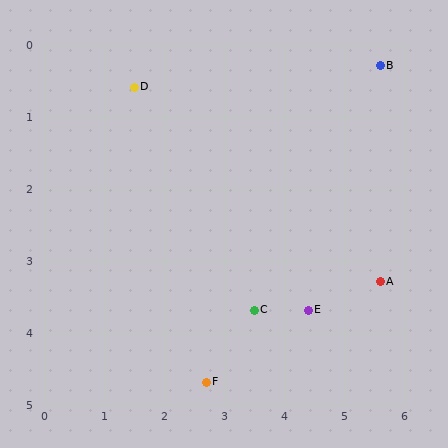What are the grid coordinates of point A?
Point A is at approximately (5.6, 3.3).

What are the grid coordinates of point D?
Point D is at approximately (1.5, 0.6).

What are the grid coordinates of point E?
Point E is at approximately (4.4, 3.7).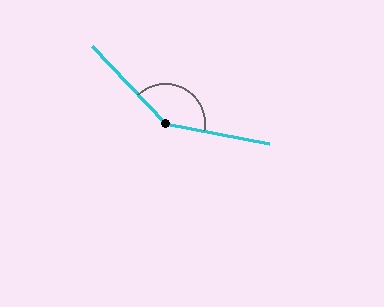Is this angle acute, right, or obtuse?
It is obtuse.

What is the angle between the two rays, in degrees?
Approximately 145 degrees.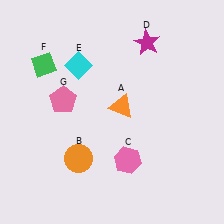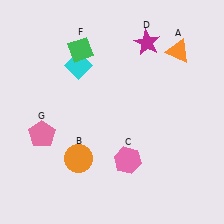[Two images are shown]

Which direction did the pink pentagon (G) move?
The pink pentagon (G) moved down.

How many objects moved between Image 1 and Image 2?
3 objects moved between the two images.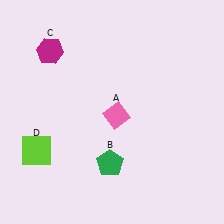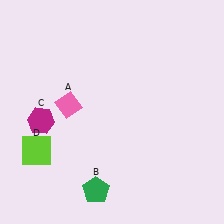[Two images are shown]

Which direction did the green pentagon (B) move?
The green pentagon (B) moved down.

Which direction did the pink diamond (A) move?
The pink diamond (A) moved left.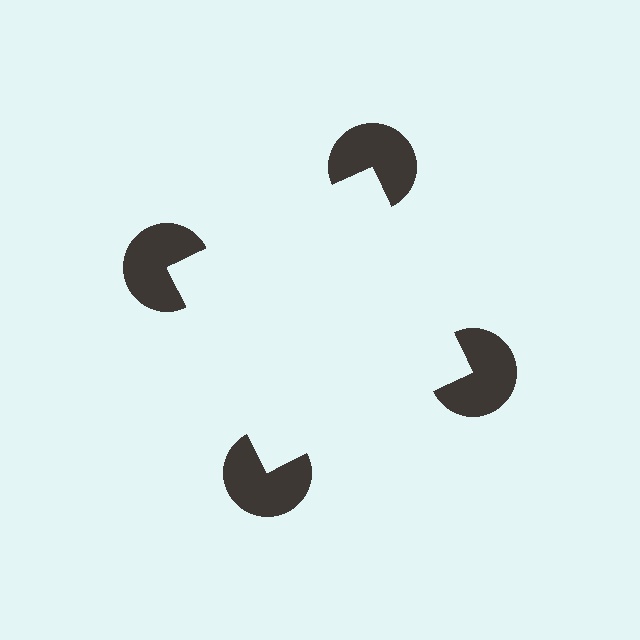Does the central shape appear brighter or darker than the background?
It typically appears slightly brighter than the background, even though no actual brightness change is drawn.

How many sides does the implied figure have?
4 sides.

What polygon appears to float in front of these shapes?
An illusory square — its edges are inferred from the aligned wedge cuts in the pac-man discs, not physically drawn.